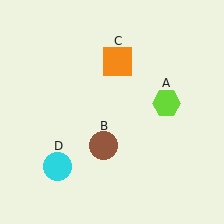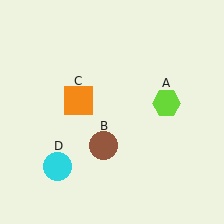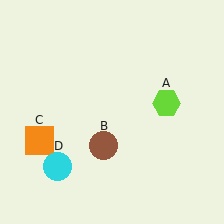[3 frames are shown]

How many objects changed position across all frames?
1 object changed position: orange square (object C).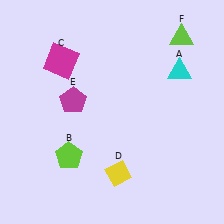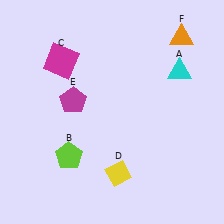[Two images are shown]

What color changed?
The triangle (F) changed from lime in Image 1 to orange in Image 2.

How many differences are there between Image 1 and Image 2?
There is 1 difference between the two images.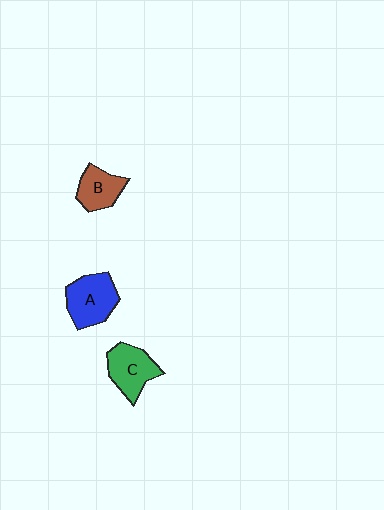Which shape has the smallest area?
Shape B (brown).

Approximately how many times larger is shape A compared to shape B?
Approximately 1.4 times.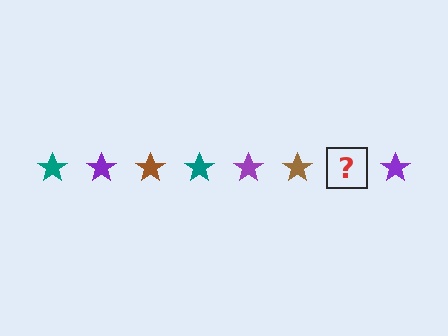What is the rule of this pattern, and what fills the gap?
The rule is that the pattern cycles through teal, purple, brown stars. The gap should be filled with a teal star.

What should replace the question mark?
The question mark should be replaced with a teal star.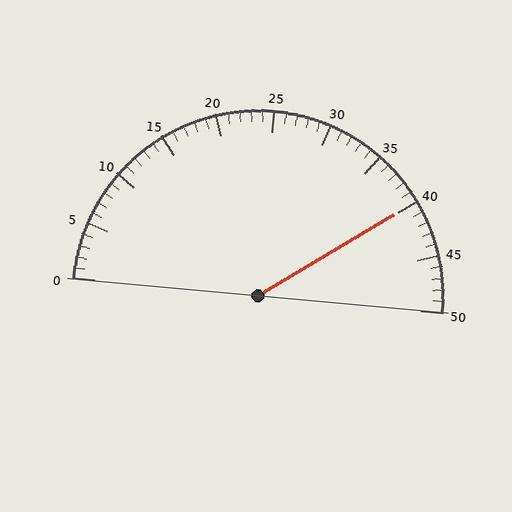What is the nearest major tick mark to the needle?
The nearest major tick mark is 40.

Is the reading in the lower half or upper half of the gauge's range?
The reading is in the upper half of the range (0 to 50).